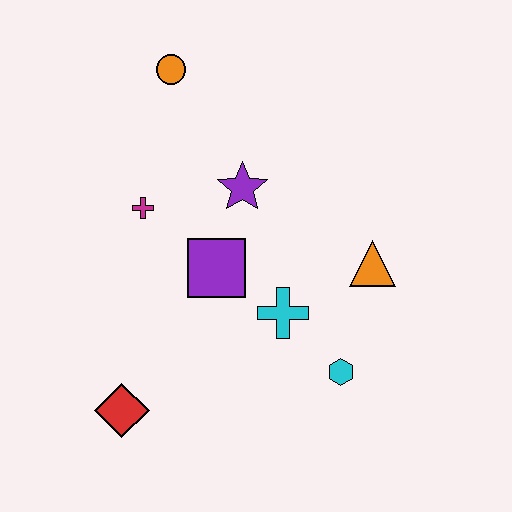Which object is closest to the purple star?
The purple square is closest to the purple star.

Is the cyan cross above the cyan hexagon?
Yes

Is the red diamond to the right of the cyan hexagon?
No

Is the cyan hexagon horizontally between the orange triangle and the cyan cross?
Yes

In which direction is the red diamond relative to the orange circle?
The red diamond is below the orange circle.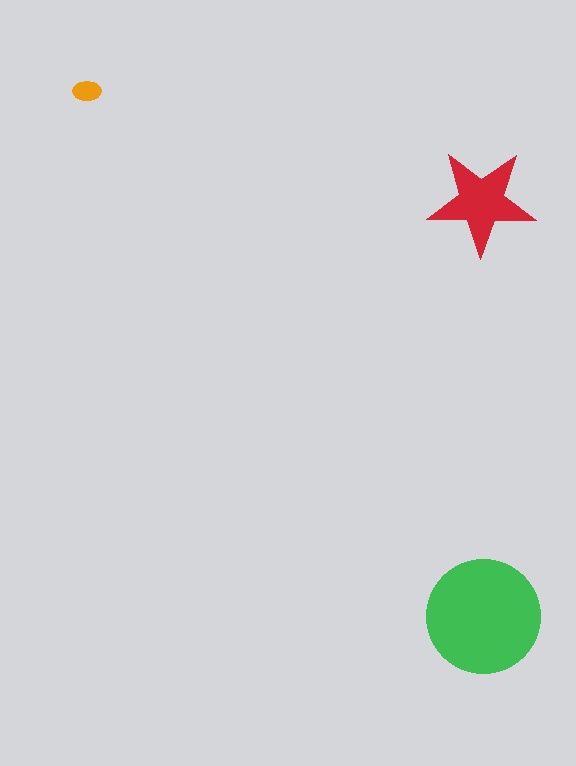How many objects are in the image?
There are 3 objects in the image.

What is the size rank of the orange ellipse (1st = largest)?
3rd.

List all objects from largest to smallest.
The green circle, the red star, the orange ellipse.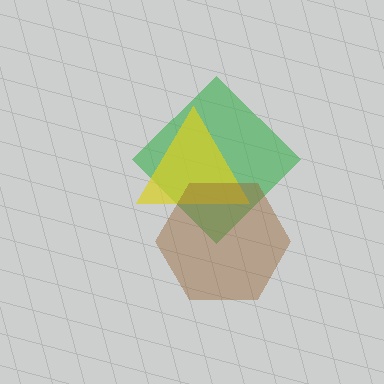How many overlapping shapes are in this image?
There are 3 overlapping shapes in the image.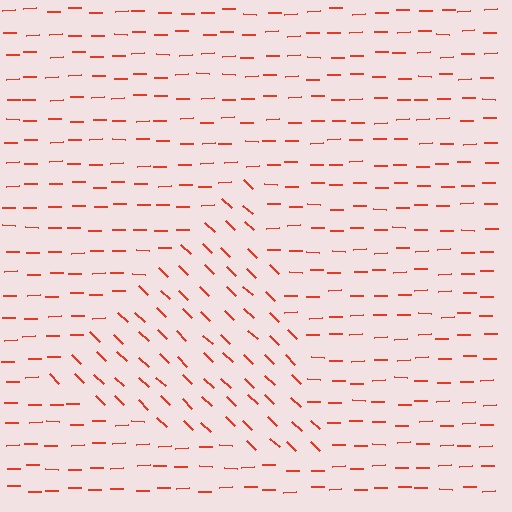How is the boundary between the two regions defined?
The boundary is defined purely by a change in line orientation (approximately 45 degrees difference). All lines are the same color and thickness.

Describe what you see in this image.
The image is filled with small red line segments. A triangle region in the image has lines oriented differently from the surrounding lines, creating a visible texture boundary.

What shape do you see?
I see a triangle.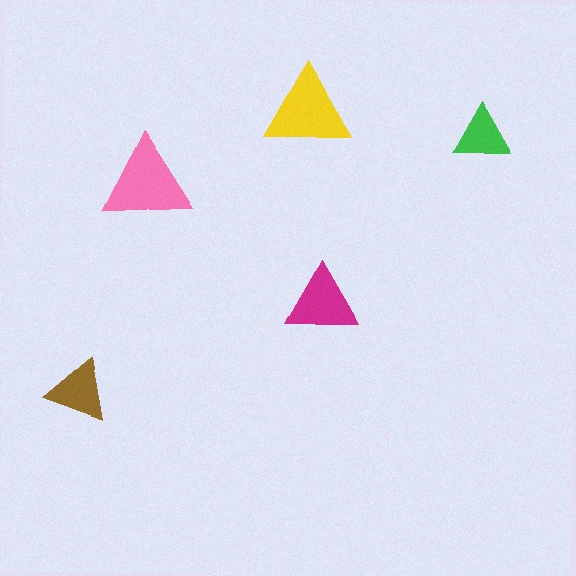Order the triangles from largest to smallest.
the pink one, the yellow one, the magenta one, the brown one, the green one.